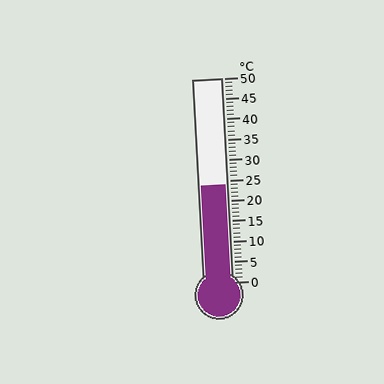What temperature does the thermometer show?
The thermometer shows approximately 24°C.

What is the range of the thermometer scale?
The thermometer scale ranges from 0°C to 50°C.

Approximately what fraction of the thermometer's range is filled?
The thermometer is filled to approximately 50% of its range.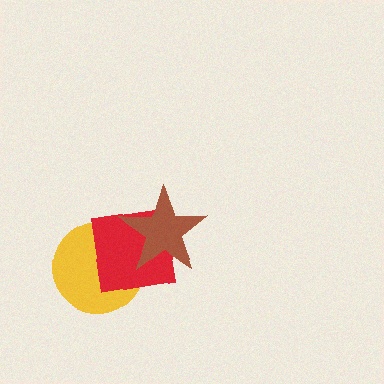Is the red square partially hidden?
Yes, it is partially covered by another shape.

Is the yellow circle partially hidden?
Yes, it is partially covered by another shape.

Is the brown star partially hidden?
No, no other shape covers it.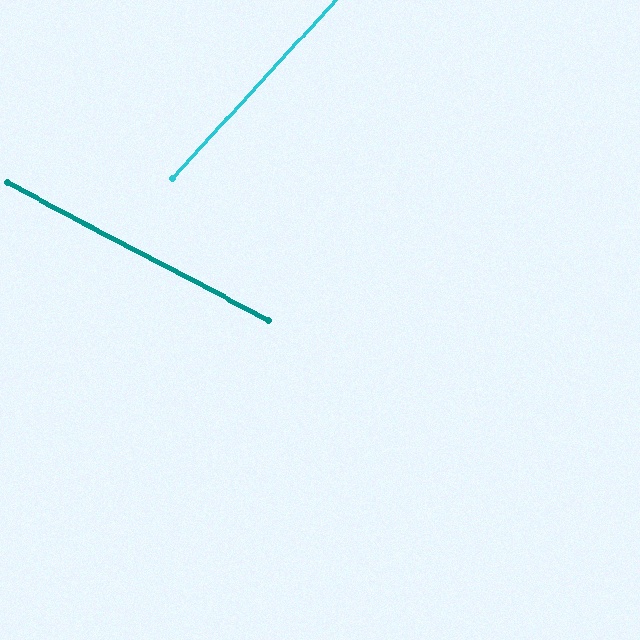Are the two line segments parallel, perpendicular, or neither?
Neither parallel nor perpendicular — they differ by about 75°.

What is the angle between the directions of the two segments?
Approximately 75 degrees.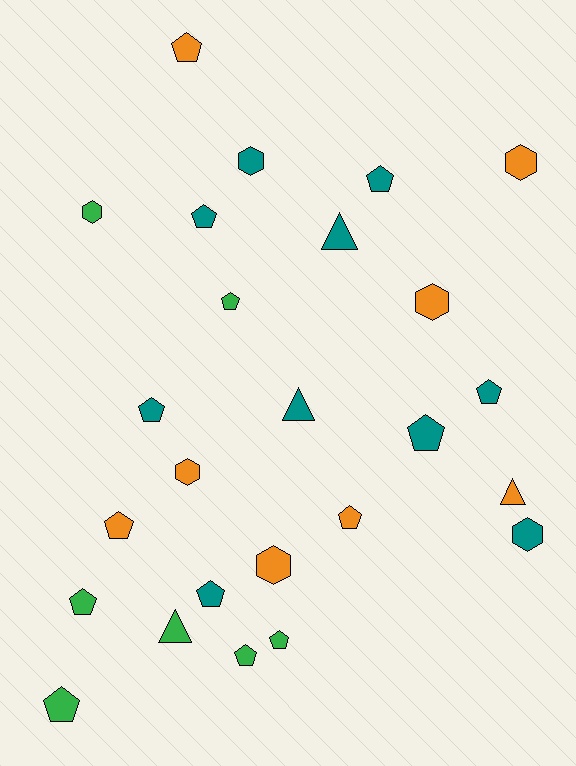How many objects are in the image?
There are 25 objects.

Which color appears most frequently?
Teal, with 10 objects.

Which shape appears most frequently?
Pentagon, with 14 objects.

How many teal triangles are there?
There are 2 teal triangles.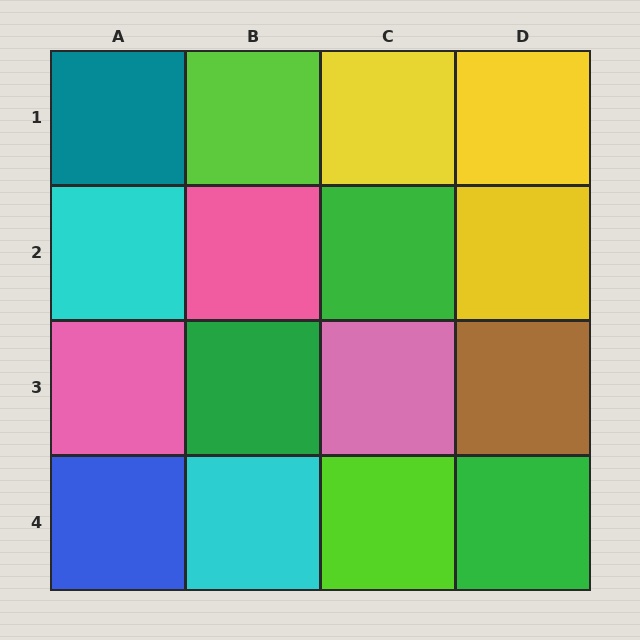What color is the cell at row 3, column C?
Pink.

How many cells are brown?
1 cell is brown.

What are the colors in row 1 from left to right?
Teal, lime, yellow, yellow.